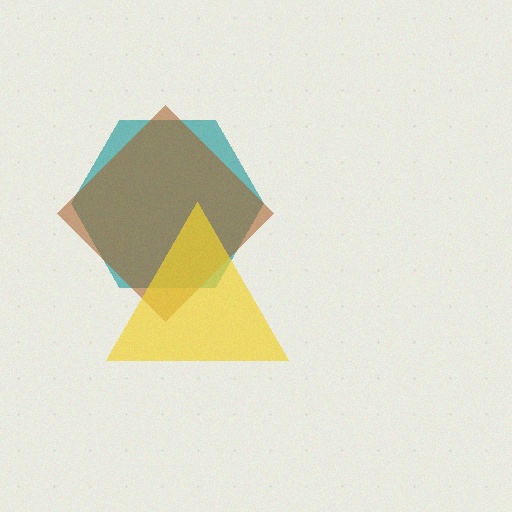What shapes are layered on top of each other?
The layered shapes are: a teal hexagon, a brown diamond, a yellow triangle.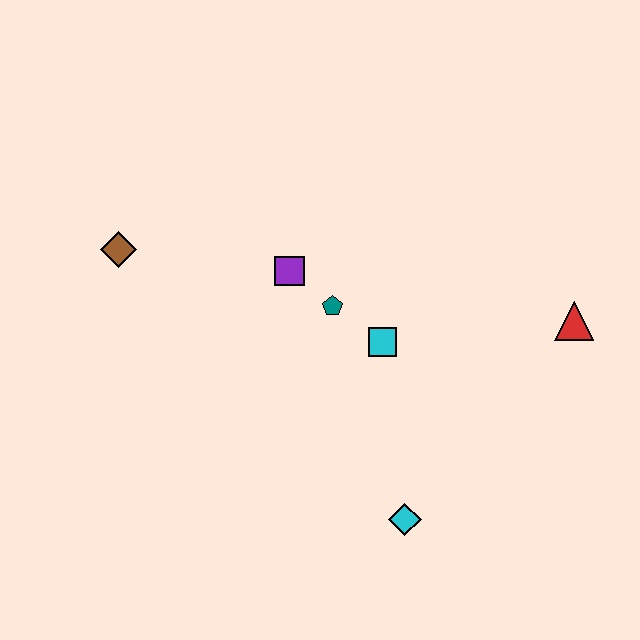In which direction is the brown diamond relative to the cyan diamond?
The brown diamond is to the left of the cyan diamond.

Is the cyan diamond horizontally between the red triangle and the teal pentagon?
Yes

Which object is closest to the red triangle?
The cyan square is closest to the red triangle.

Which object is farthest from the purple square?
The red triangle is farthest from the purple square.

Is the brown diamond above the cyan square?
Yes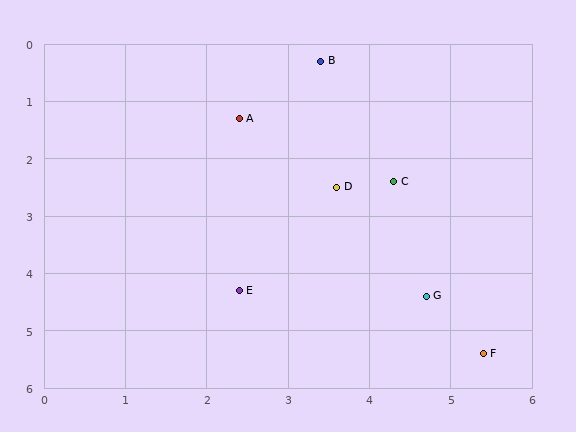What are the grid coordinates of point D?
Point D is at approximately (3.6, 2.5).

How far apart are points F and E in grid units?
Points F and E are about 3.2 grid units apart.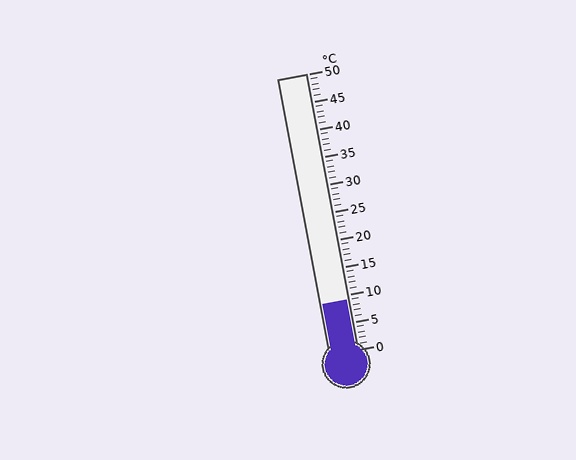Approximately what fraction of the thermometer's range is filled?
The thermometer is filled to approximately 20% of its range.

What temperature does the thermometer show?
The thermometer shows approximately 9°C.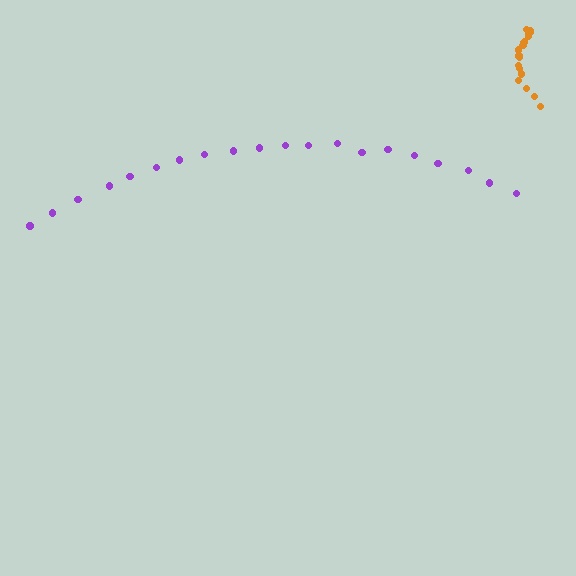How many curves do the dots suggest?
There are 2 distinct paths.